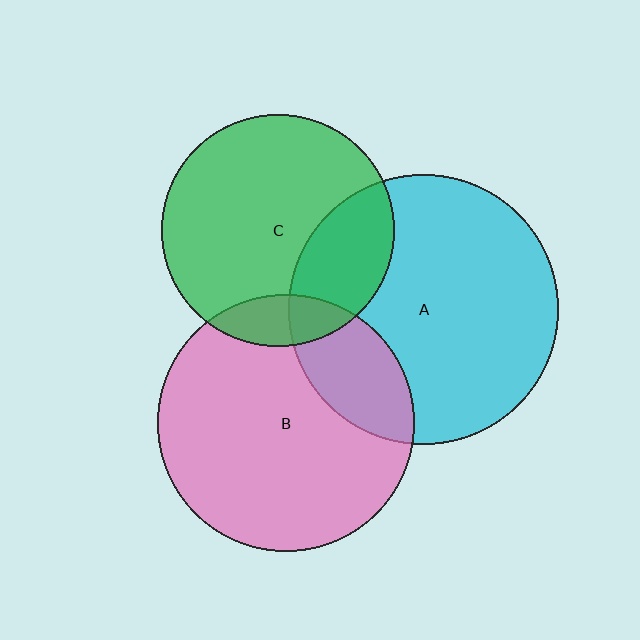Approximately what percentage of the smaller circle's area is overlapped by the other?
Approximately 15%.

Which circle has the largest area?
Circle A (cyan).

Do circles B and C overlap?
Yes.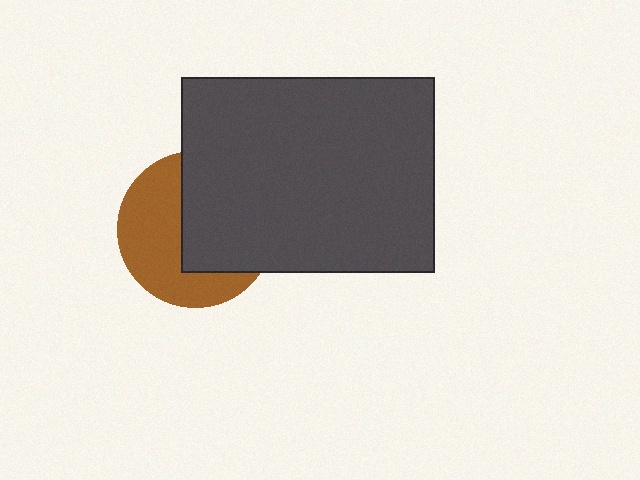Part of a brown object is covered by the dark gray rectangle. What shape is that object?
It is a circle.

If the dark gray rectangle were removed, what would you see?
You would see the complete brown circle.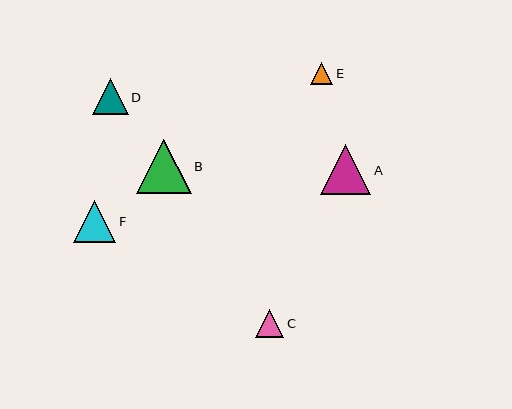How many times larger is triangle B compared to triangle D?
Triangle B is approximately 1.5 times the size of triangle D.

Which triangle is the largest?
Triangle B is the largest with a size of approximately 54 pixels.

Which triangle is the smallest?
Triangle E is the smallest with a size of approximately 23 pixels.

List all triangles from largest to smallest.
From largest to smallest: B, A, F, D, C, E.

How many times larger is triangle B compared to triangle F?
Triangle B is approximately 1.3 times the size of triangle F.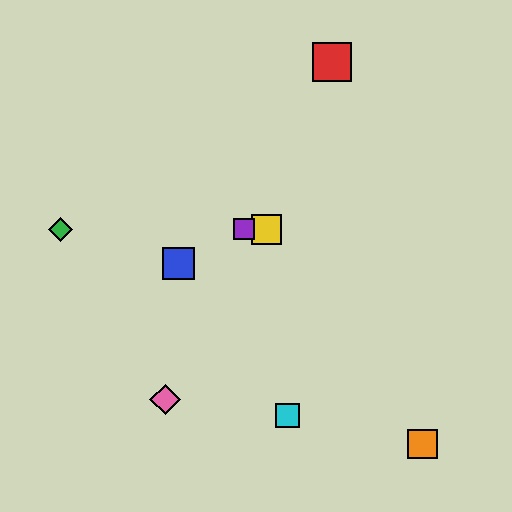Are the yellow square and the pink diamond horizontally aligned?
No, the yellow square is at y≈229 and the pink diamond is at y≈400.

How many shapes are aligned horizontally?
3 shapes (the green diamond, the yellow square, the purple square) are aligned horizontally.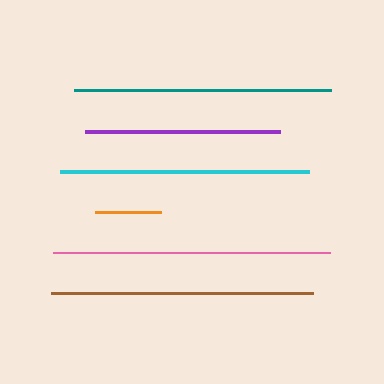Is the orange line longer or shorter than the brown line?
The brown line is longer than the orange line.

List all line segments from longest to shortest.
From longest to shortest: pink, brown, teal, cyan, purple, orange.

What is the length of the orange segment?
The orange segment is approximately 67 pixels long.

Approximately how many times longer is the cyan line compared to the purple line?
The cyan line is approximately 1.3 times the length of the purple line.